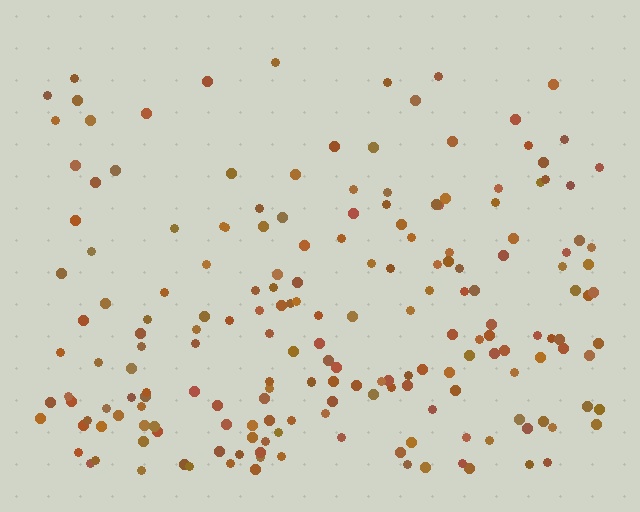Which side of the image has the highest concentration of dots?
The bottom.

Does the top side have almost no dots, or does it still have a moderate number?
Still a moderate number, just noticeably fewer than the bottom.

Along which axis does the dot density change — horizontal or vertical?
Vertical.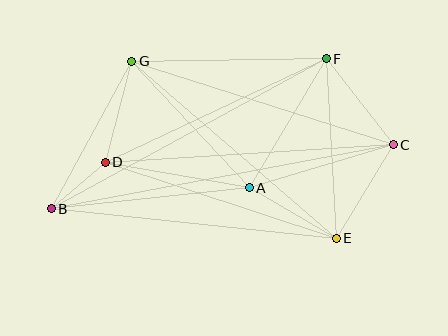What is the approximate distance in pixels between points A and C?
The distance between A and C is approximately 151 pixels.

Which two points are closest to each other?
Points B and D are closest to each other.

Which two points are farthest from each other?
Points B and C are farthest from each other.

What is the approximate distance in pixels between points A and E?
The distance between A and E is approximately 101 pixels.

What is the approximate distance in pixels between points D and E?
The distance between D and E is approximately 243 pixels.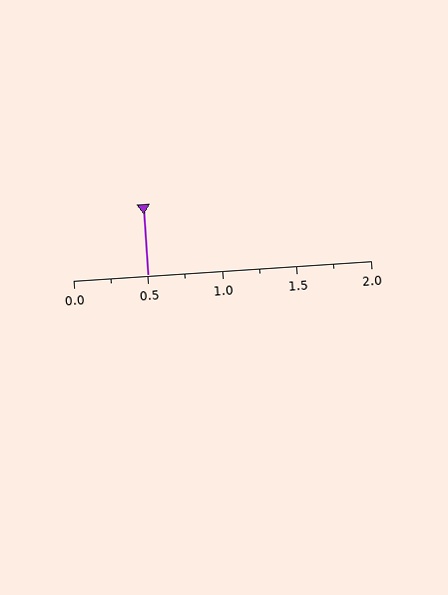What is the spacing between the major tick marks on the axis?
The major ticks are spaced 0.5 apart.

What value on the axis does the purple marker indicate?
The marker indicates approximately 0.5.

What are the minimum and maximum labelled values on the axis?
The axis runs from 0.0 to 2.0.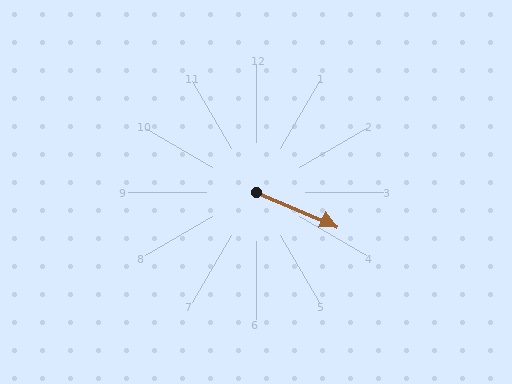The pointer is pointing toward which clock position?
Roughly 4 o'clock.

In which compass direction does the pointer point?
Southeast.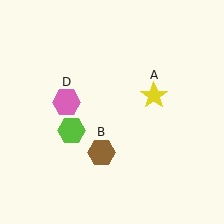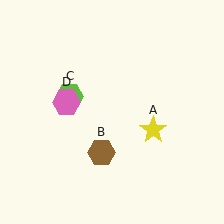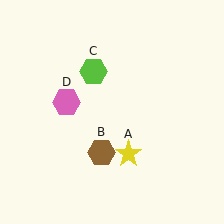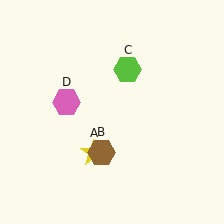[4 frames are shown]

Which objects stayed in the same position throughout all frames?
Brown hexagon (object B) and pink hexagon (object D) remained stationary.